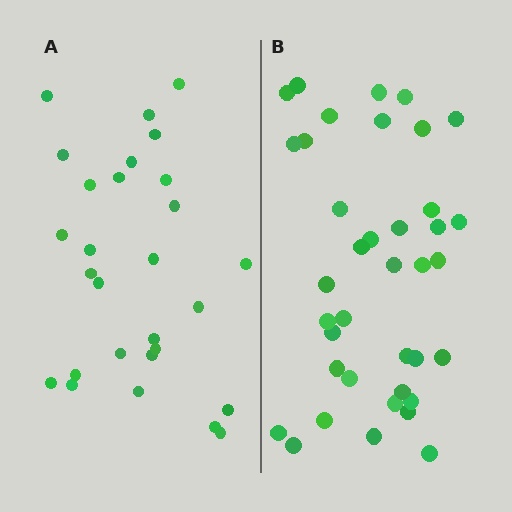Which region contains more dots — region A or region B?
Region B (the right region) has more dots.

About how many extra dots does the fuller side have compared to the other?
Region B has roughly 10 or so more dots than region A.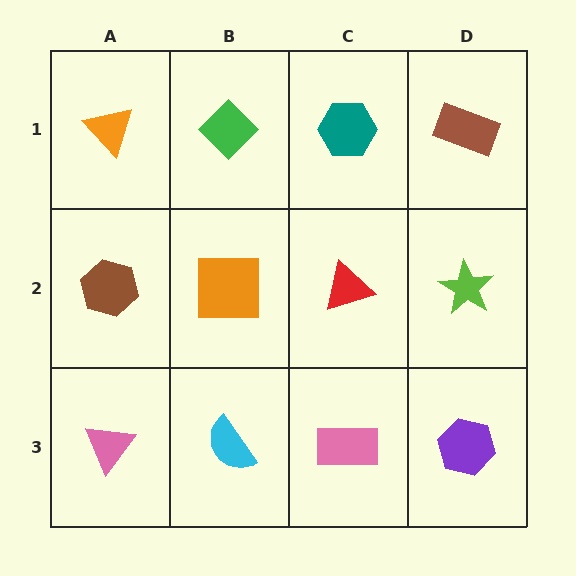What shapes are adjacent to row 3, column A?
A brown hexagon (row 2, column A), a cyan semicircle (row 3, column B).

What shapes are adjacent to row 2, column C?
A teal hexagon (row 1, column C), a pink rectangle (row 3, column C), an orange square (row 2, column B), a lime star (row 2, column D).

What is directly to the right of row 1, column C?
A brown rectangle.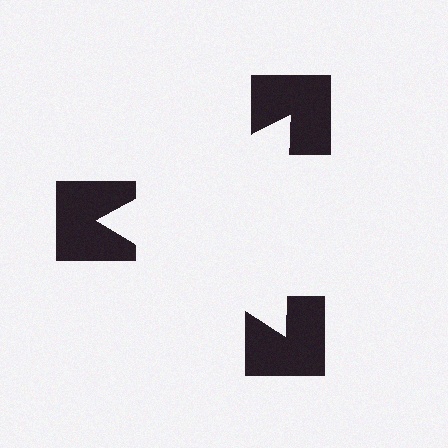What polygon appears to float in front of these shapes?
An illusory triangle — its edges are inferred from the aligned wedge cuts in the notched squares, not physically drawn.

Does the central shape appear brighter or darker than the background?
It typically appears slightly brighter than the background, even though no actual brightness change is drawn.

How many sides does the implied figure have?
3 sides.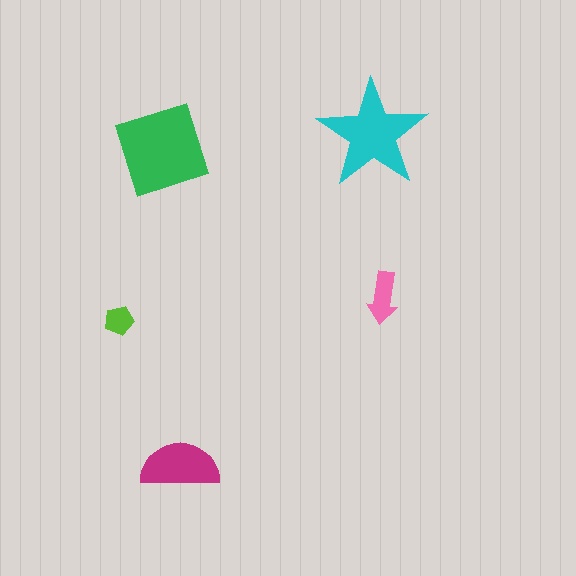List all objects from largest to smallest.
The green diamond, the cyan star, the magenta semicircle, the pink arrow, the lime pentagon.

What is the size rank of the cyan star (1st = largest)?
2nd.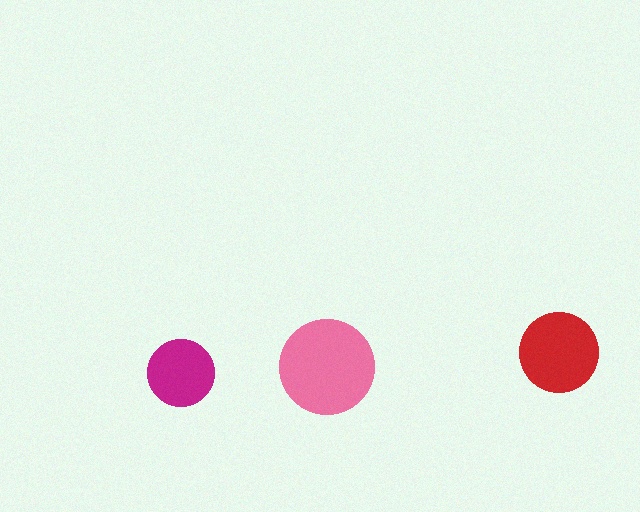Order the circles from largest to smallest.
the pink one, the red one, the magenta one.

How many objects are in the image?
There are 3 objects in the image.